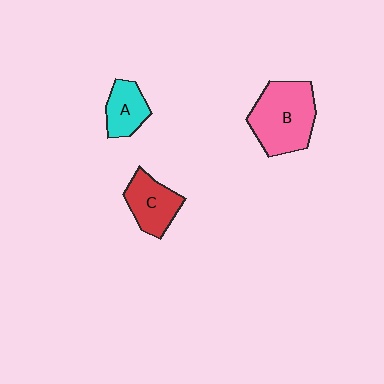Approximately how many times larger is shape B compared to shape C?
Approximately 1.6 times.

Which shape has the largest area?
Shape B (pink).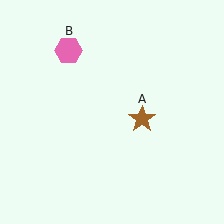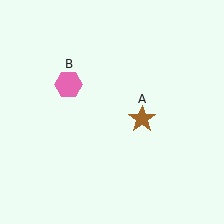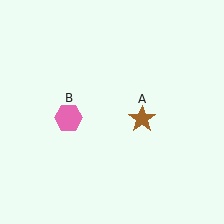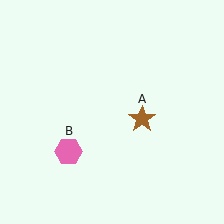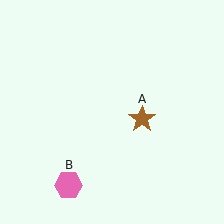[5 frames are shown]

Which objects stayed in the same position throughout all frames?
Brown star (object A) remained stationary.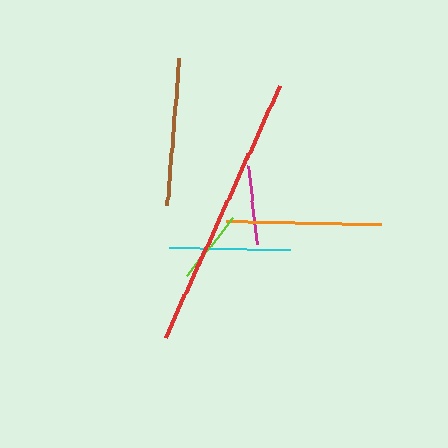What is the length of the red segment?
The red segment is approximately 275 pixels long.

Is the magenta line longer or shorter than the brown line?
The brown line is longer than the magenta line.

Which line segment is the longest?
The red line is the longest at approximately 275 pixels.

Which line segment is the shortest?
The lime line is the shortest at approximately 74 pixels.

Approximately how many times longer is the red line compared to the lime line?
The red line is approximately 3.7 times the length of the lime line.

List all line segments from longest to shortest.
From longest to shortest: red, orange, brown, cyan, magenta, lime.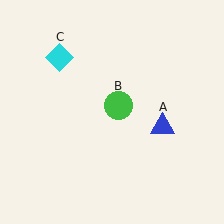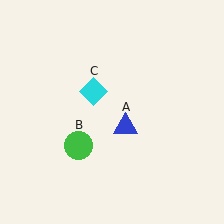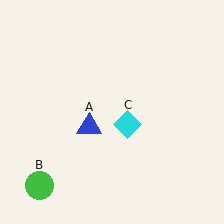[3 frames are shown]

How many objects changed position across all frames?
3 objects changed position: blue triangle (object A), green circle (object B), cyan diamond (object C).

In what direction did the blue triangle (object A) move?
The blue triangle (object A) moved left.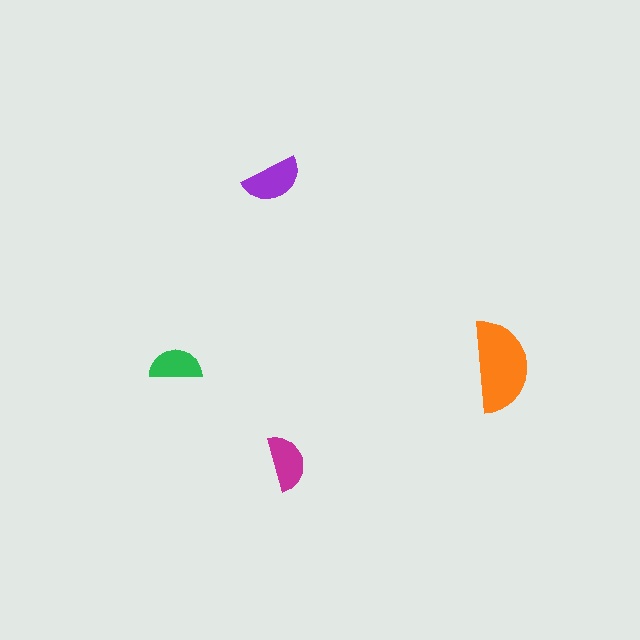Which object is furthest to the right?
The orange semicircle is rightmost.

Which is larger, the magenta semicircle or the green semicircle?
The magenta one.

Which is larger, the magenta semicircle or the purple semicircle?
The purple one.